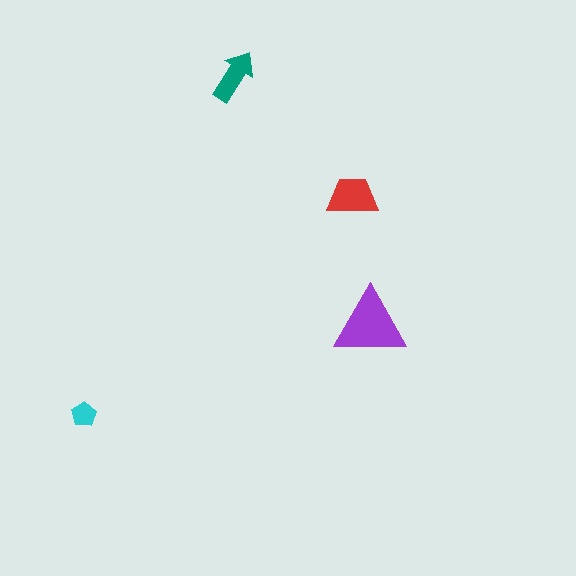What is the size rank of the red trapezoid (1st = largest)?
2nd.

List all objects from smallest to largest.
The cyan pentagon, the teal arrow, the red trapezoid, the purple triangle.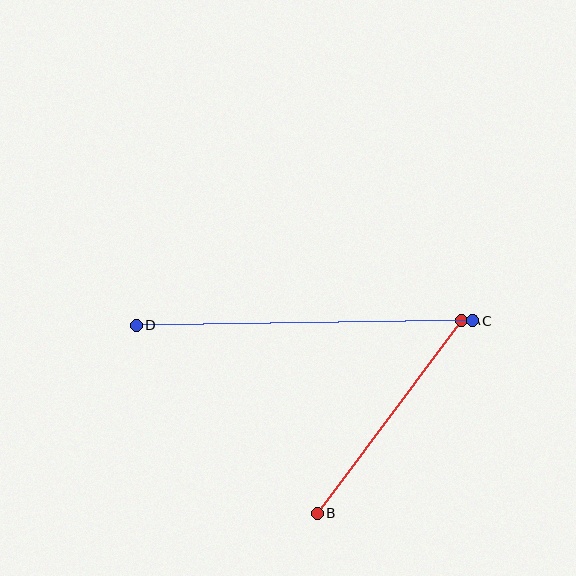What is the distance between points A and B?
The distance is approximately 241 pixels.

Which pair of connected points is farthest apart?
Points C and D are farthest apart.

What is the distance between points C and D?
The distance is approximately 336 pixels.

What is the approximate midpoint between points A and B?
The midpoint is at approximately (390, 417) pixels.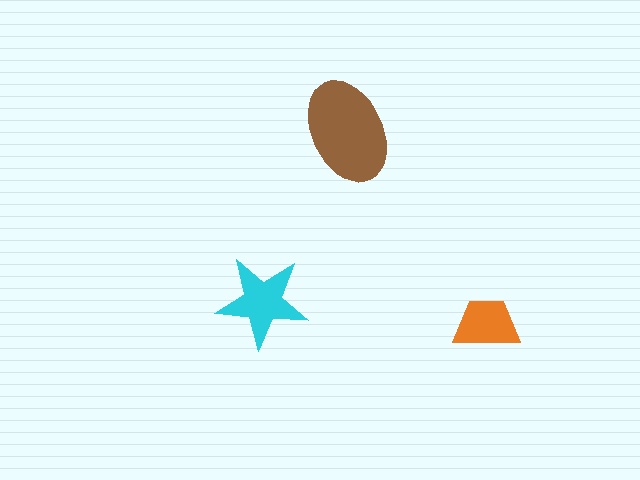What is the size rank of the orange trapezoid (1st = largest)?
3rd.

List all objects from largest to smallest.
The brown ellipse, the cyan star, the orange trapezoid.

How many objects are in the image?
There are 3 objects in the image.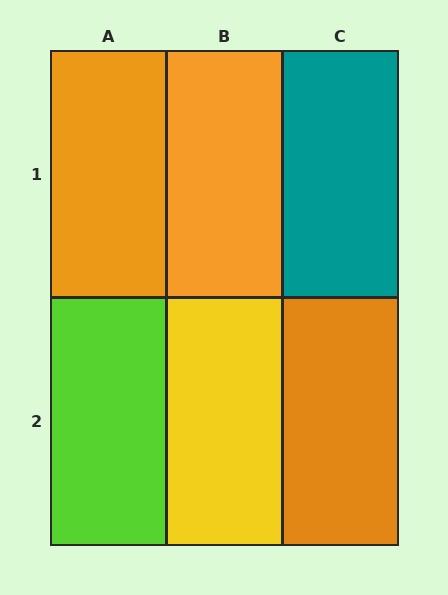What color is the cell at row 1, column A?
Orange.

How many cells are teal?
1 cell is teal.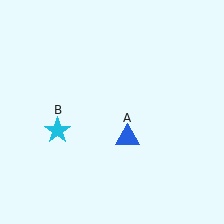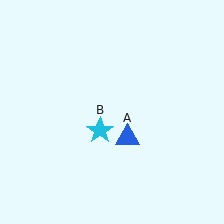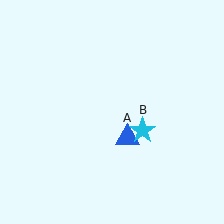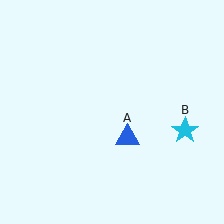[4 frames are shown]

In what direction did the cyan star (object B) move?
The cyan star (object B) moved right.